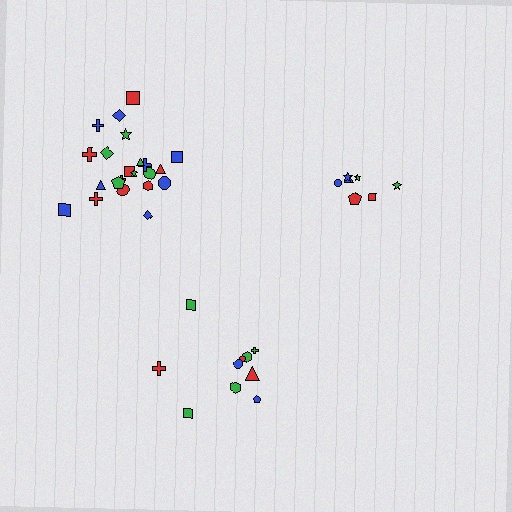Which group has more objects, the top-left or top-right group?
The top-left group.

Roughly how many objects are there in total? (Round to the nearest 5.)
Roughly 40 objects in total.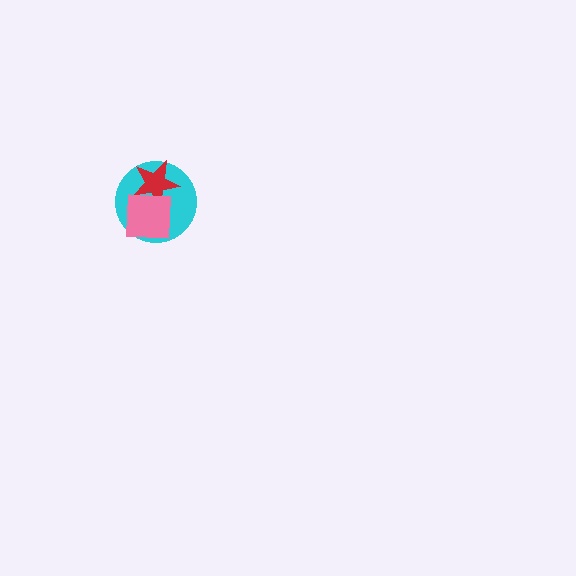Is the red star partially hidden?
Yes, it is partially covered by another shape.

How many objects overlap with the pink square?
2 objects overlap with the pink square.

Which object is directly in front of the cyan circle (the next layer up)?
The red star is directly in front of the cyan circle.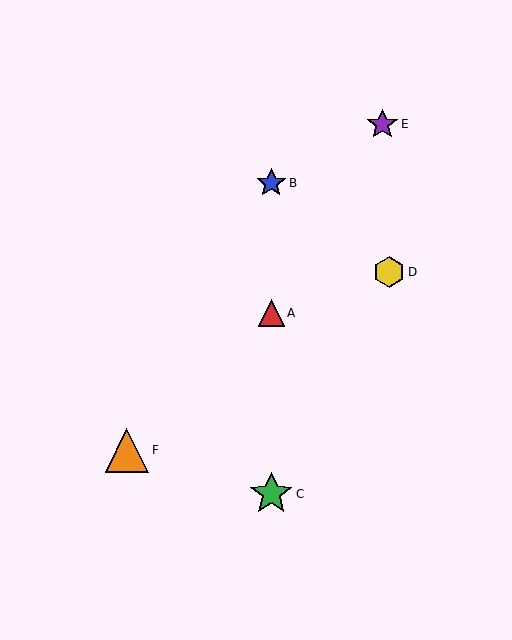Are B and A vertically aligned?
Yes, both are at x≈271.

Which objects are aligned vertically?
Objects A, B, C are aligned vertically.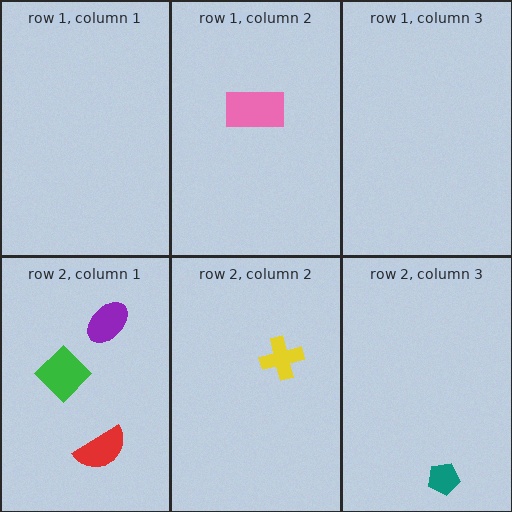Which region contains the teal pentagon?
The row 2, column 3 region.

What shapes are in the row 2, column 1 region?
The green diamond, the purple ellipse, the red semicircle.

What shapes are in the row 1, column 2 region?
The pink rectangle.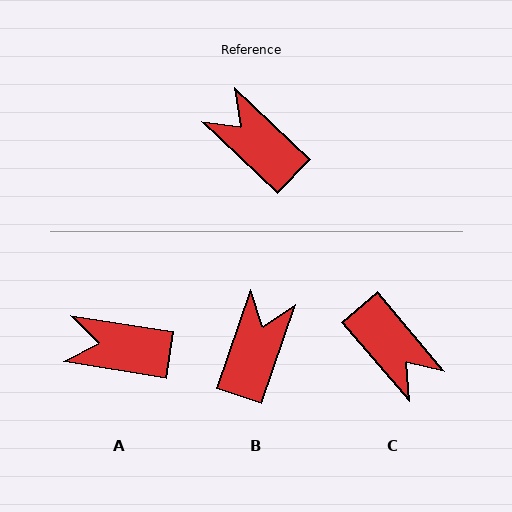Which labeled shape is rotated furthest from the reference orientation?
C, about 174 degrees away.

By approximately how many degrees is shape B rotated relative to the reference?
Approximately 66 degrees clockwise.